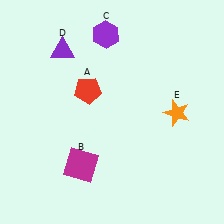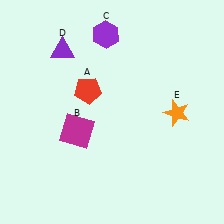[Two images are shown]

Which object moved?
The magenta square (B) moved up.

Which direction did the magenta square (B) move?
The magenta square (B) moved up.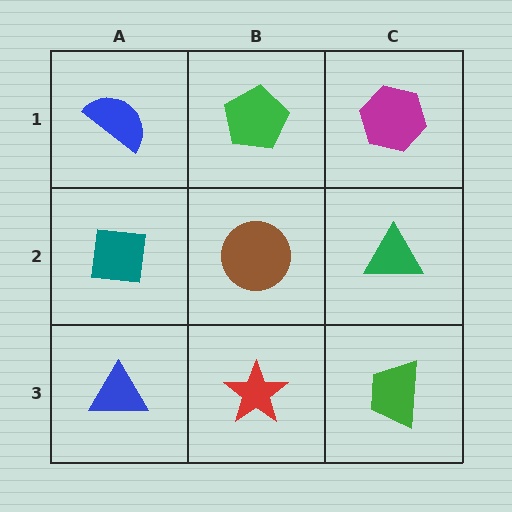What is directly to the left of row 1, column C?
A green pentagon.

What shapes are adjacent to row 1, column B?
A brown circle (row 2, column B), a blue semicircle (row 1, column A), a magenta hexagon (row 1, column C).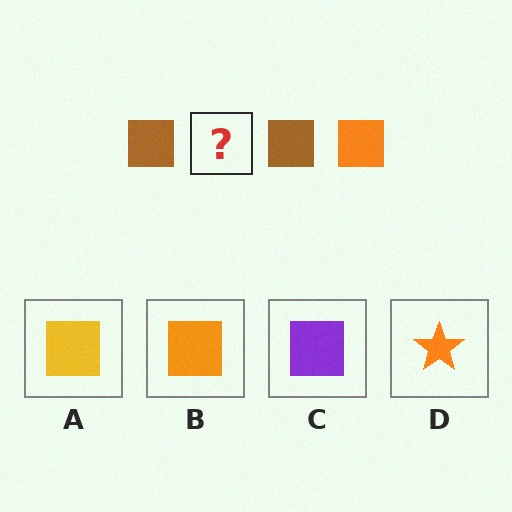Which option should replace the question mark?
Option B.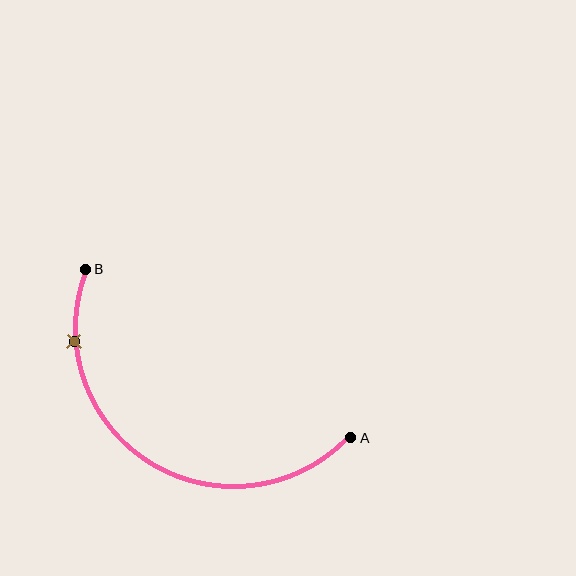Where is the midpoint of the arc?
The arc midpoint is the point on the curve farthest from the straight line joining A and B. It sits below that line.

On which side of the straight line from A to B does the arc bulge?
The arc bulges below the straight line connecting A and B.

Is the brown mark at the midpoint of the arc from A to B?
No. The brown mark lies on the arc but is closer to endpoint B. The arc midpoint would be at the point on the curve equidistant along the arc from both A and B.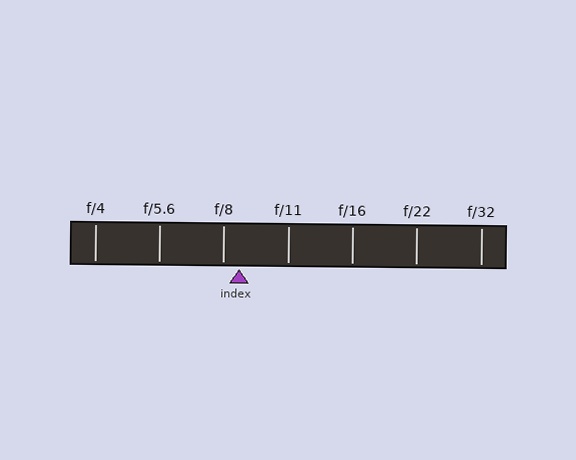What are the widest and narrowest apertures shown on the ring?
The widest aperture shown is f/4 and the narrowest is f/32.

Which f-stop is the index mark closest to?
The index mark is closest to f/8.